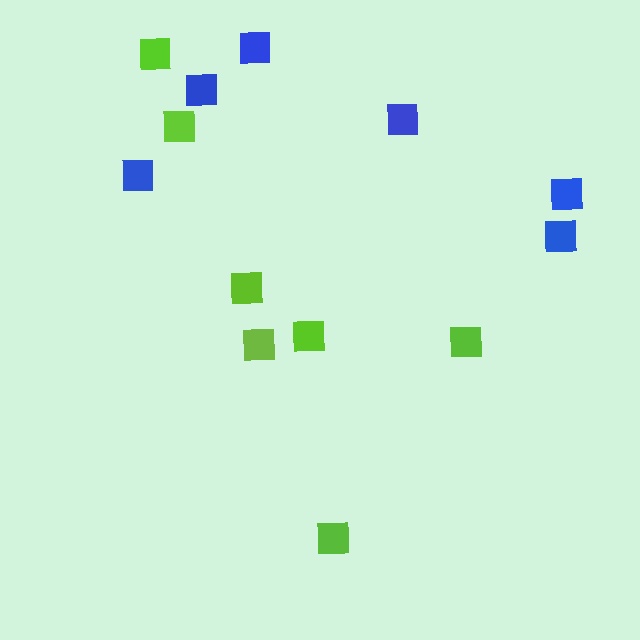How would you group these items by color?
There are 2 groups: one group of lime squares (7) and one group of blue squares (6).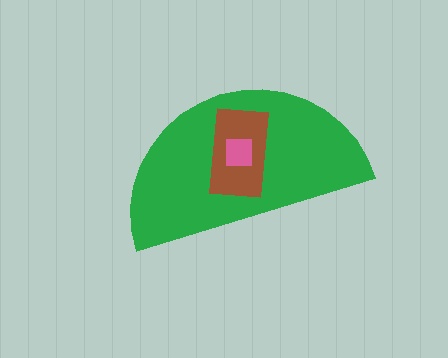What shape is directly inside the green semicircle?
The brown rectangle.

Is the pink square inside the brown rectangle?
Yes.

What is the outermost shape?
The green semicircle.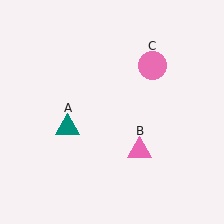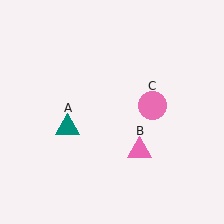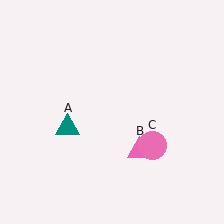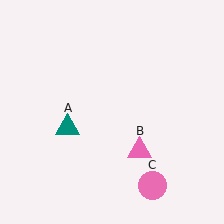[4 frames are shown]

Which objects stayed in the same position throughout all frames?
Teal triangle (object A) and pink triangle (object B) remained stationary.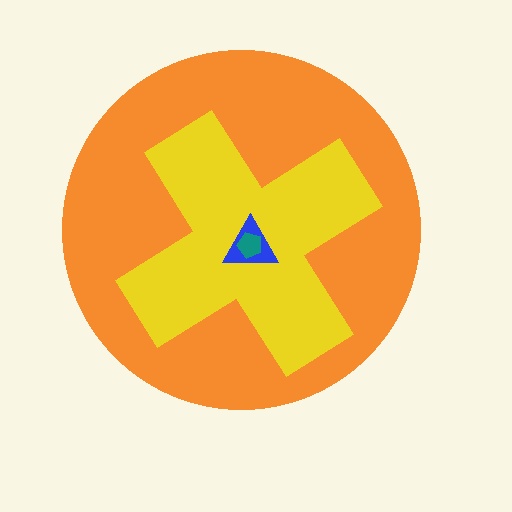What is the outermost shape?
The orange circle.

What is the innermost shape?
The teal pentagon.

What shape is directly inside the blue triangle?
The teal pentagon.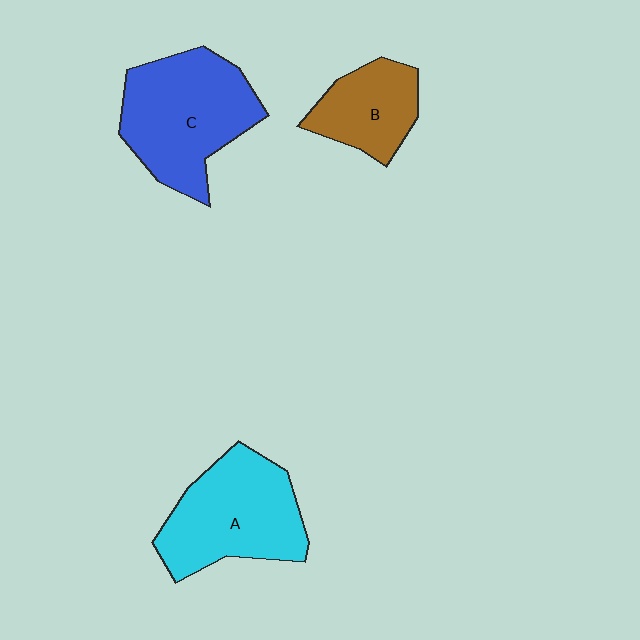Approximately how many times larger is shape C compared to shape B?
Approximately 1.8 times.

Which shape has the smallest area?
Shape B (brown).